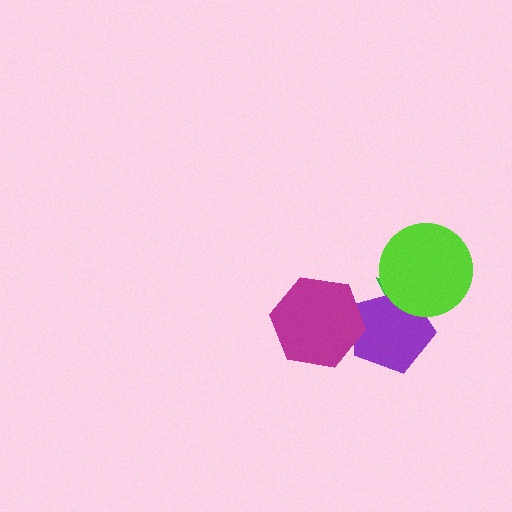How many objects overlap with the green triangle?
2 objects overlap with the green triangle.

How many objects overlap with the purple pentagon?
3 objects overlap with the purple pentagon.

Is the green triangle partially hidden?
Yes, it is partially covered by another shape.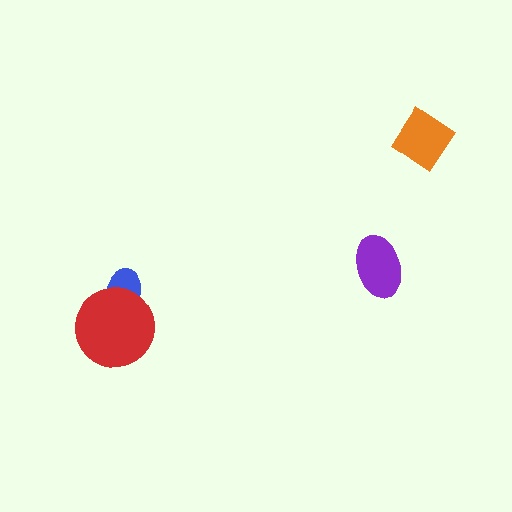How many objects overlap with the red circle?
1 object overlaps with the red circle.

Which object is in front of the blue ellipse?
The red circle is in front of the blue ellipse.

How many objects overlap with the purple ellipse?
0 objects overlap with the purple ellipse.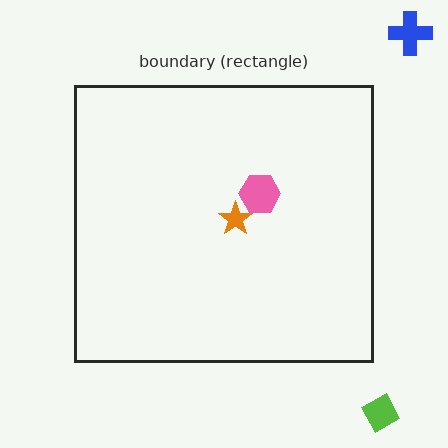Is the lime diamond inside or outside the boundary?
Outside.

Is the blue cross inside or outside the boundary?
Outside.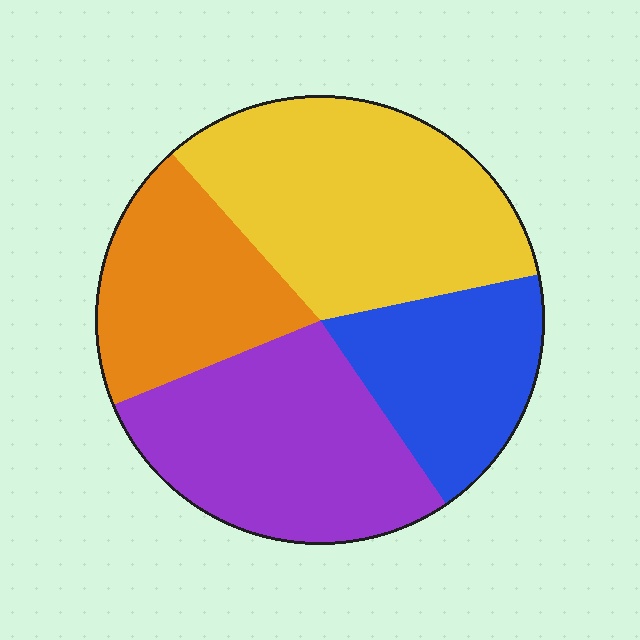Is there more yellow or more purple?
Yellow.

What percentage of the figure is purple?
Purple covers about 30% of the figure.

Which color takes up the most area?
Yellow, at roughly 35%.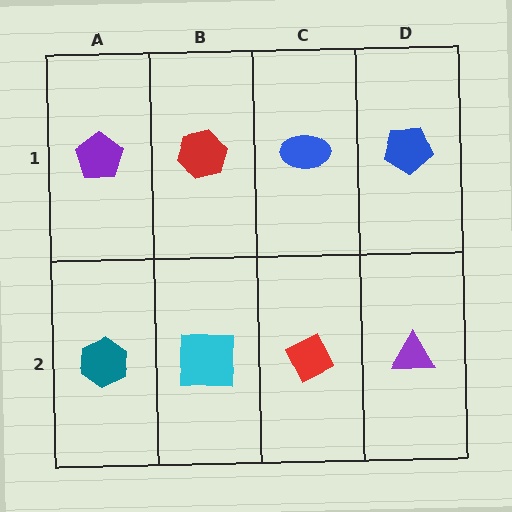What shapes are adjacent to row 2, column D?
A blue pentagon (row 1, column D), a red diamond (row 2, column C).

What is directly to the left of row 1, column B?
A purple pentagon.